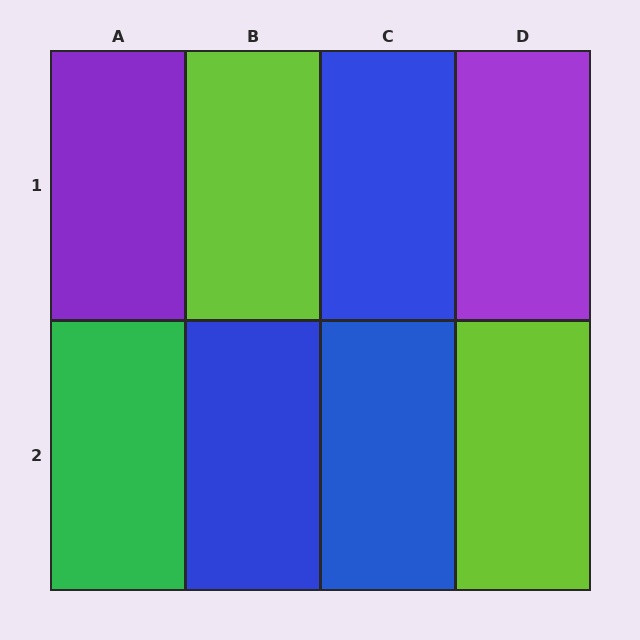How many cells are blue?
3 cells are blue.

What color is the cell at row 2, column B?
Blue.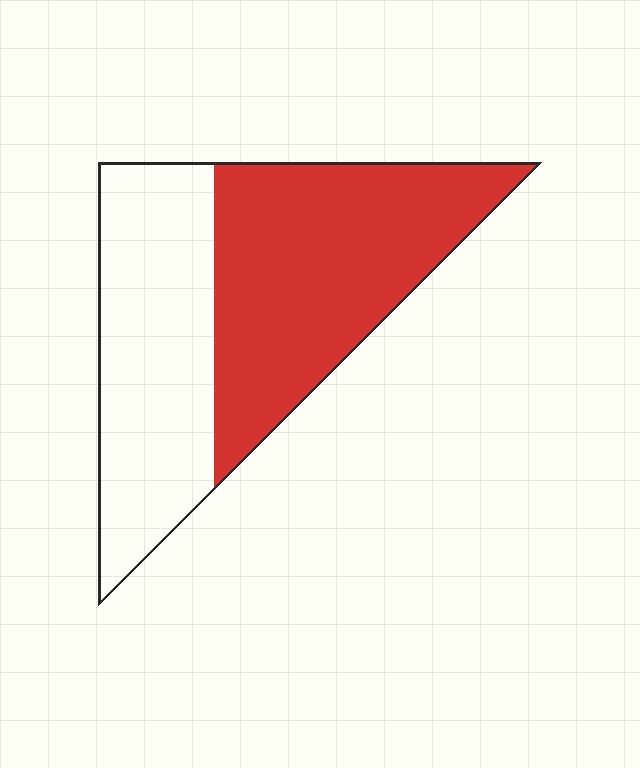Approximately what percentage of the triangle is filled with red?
Approximately 55%.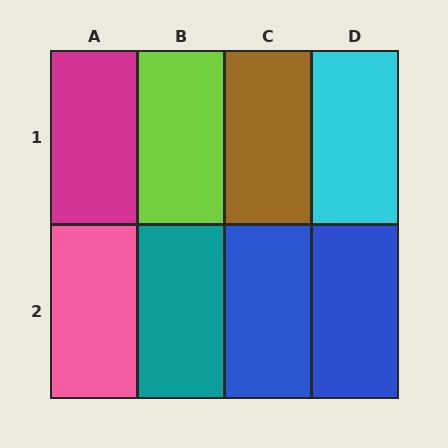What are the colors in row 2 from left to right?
Pink, teal, blue, blue.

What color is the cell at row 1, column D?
Cyan.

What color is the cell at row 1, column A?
Magenta.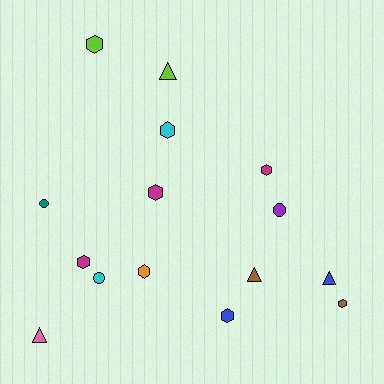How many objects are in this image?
There are 15 objects.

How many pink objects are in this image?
There is 1 pink object.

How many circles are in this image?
There are 3 circles.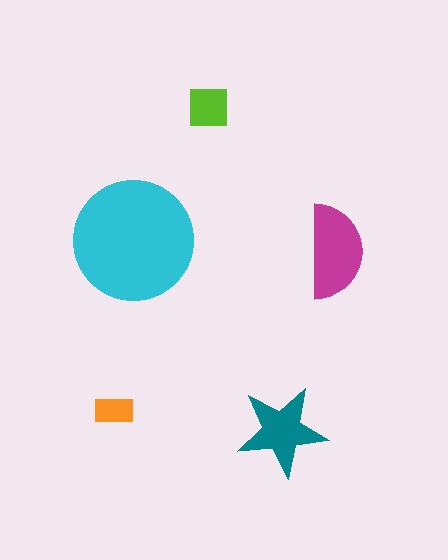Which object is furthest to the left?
The orange rectangle is leftmost.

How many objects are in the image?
There are 5 objects in the image.